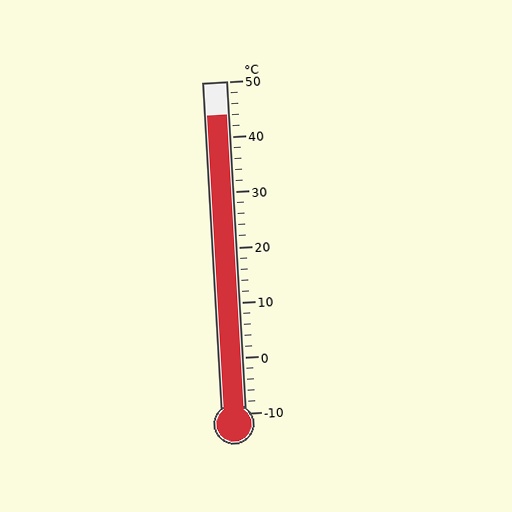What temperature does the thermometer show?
The thermometer shows approximately 44°C.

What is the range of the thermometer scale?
The thermometer scale ranges from -10°C to 50°C.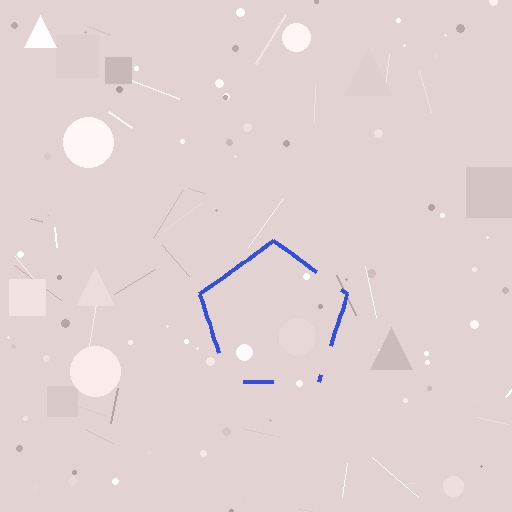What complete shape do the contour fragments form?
The contour fragments form a pentagon.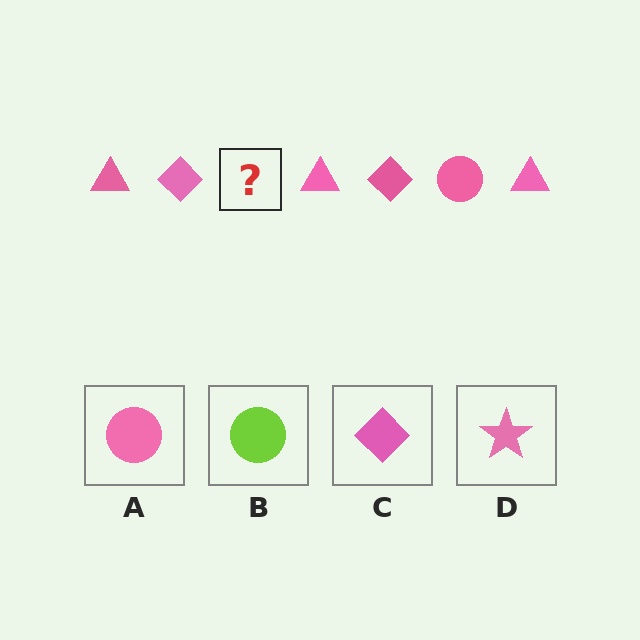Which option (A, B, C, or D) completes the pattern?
A.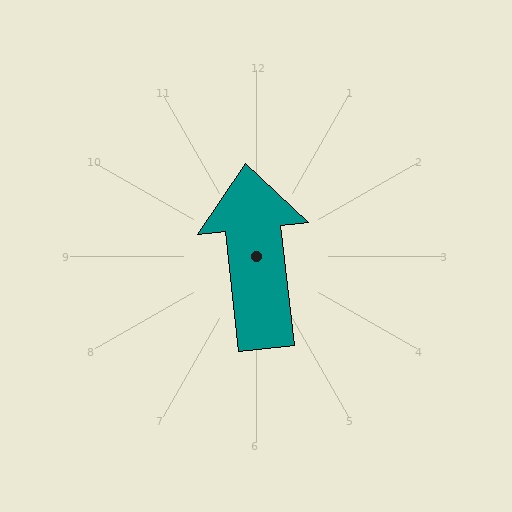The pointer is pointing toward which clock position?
Roughly 12 o'clock.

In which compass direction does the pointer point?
North.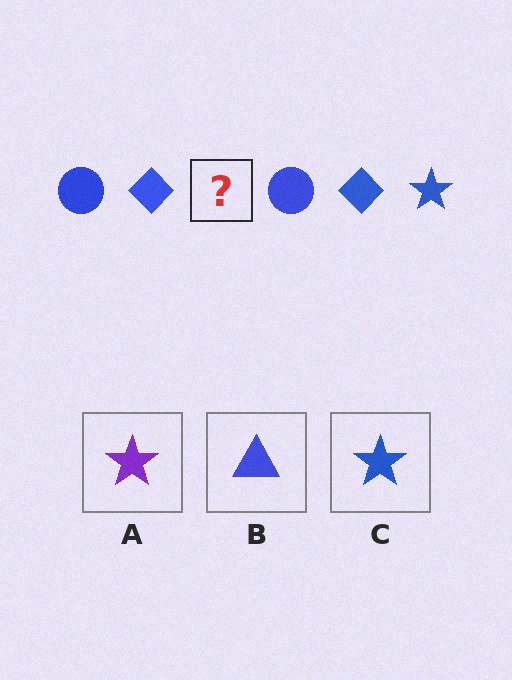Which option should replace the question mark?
Option C.